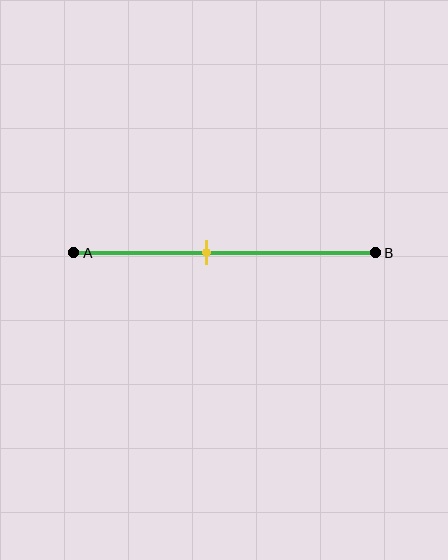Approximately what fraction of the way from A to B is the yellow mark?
The yellow mark is approximately 45% of the way from A to B.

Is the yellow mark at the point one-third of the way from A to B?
No, the mark is at about 45% from A, not at the 33% one-third point.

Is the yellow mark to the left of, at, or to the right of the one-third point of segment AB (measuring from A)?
The yellow mark is to the right of the one-third point of segment AB.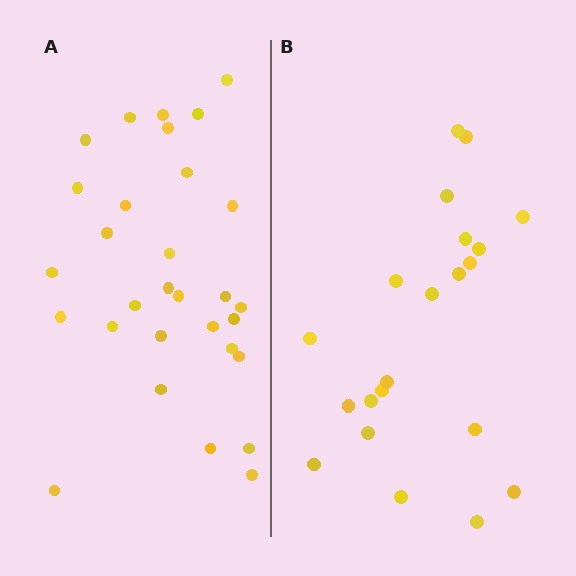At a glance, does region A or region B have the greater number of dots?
Region A (the left region) has more dots.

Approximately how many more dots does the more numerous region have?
Region A has roughly 8 or so more dots than region B.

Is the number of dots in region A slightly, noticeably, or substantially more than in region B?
Region A has noticeably more, but not dramatically so. The ratio is roughly 1.4 to 1.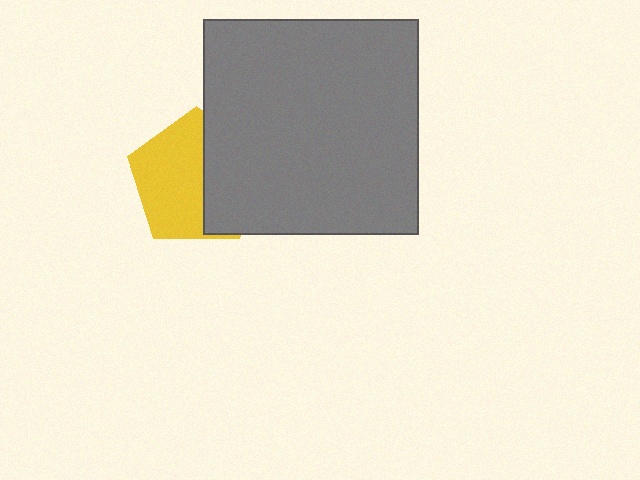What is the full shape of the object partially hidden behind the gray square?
The partially hidden object is a yellow pentagon.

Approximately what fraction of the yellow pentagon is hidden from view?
Roughly 42% of the yellow pentagon is hidden behind the gray square.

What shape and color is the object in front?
The object in front is a gray square.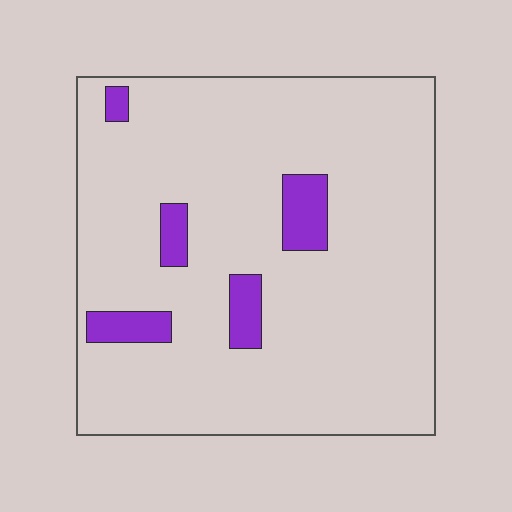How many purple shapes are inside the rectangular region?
5.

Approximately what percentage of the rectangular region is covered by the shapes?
Approximately 10%.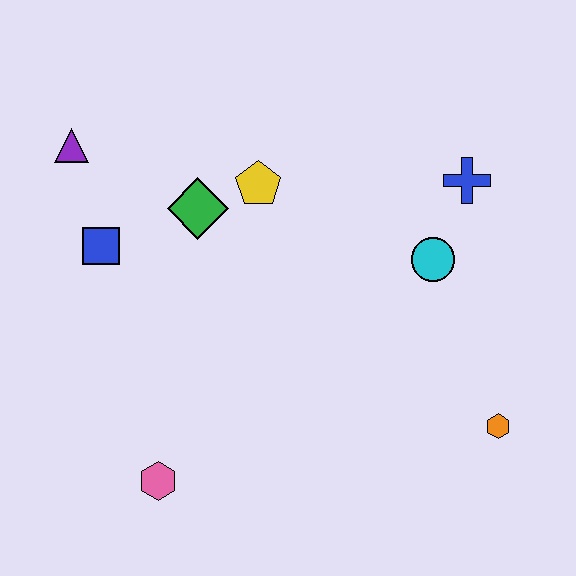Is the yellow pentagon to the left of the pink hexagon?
No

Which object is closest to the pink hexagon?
The blue square is closest to the pink hexagon.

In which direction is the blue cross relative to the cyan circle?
The blue cross is above the cyan circle.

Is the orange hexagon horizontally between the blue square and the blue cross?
No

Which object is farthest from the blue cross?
The pink hexagon is farthest from the blue cross.